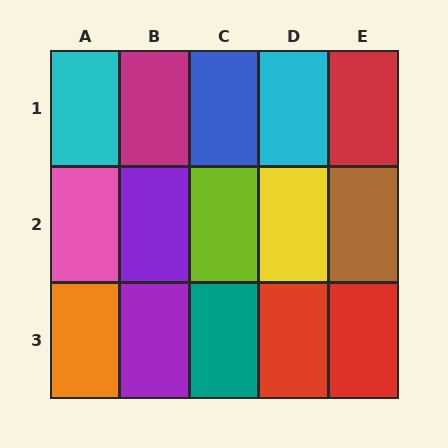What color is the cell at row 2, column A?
Pink.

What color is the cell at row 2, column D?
Yellow.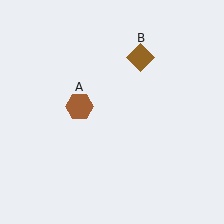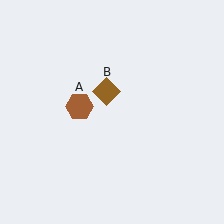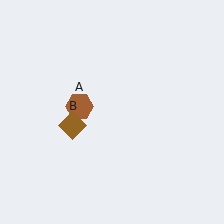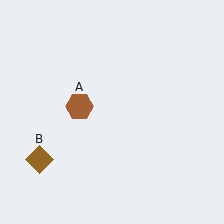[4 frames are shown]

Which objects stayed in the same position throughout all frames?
Brown hexagon (object A) remained stationary.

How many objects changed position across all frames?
1 object changed position: brown diamond (object B).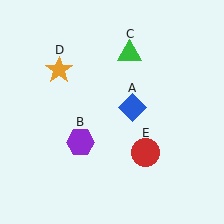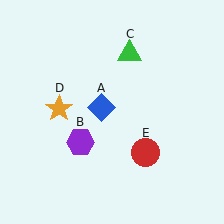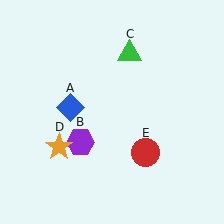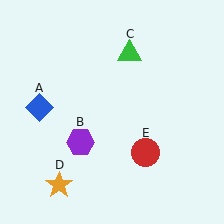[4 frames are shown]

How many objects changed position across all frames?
2 objects changed position: blue diamond (object A), orange star (object D).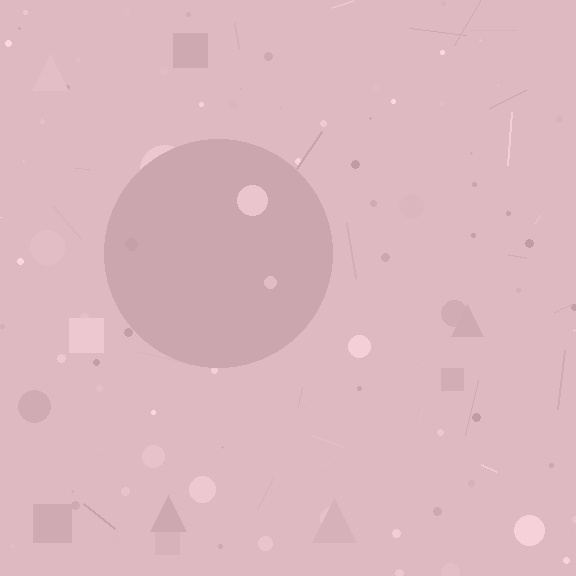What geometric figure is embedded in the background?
A circle is embedded in the background.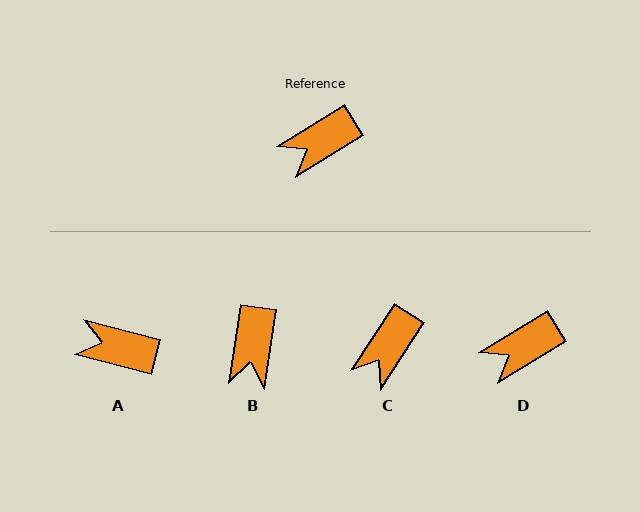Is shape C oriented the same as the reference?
No, it is off by about 26 degrees.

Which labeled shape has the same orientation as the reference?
D.